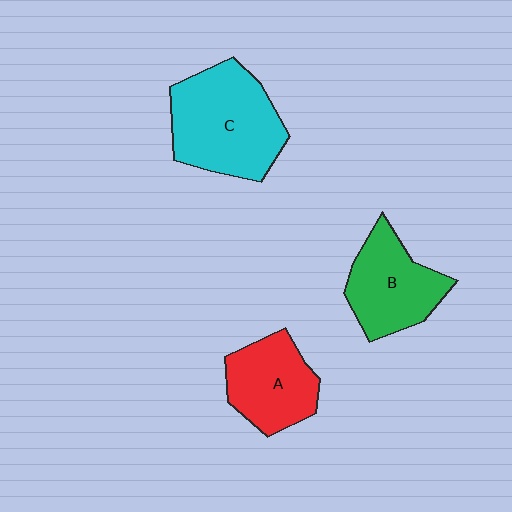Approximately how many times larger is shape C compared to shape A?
Approximately 1.5 times.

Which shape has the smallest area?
Shape A (red).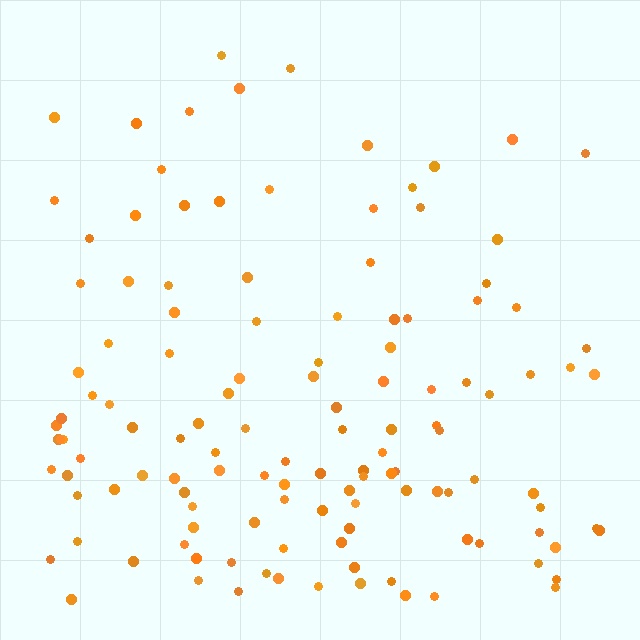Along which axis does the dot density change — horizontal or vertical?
Vertical.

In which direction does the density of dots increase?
From top to bottom, with the bottom side densest.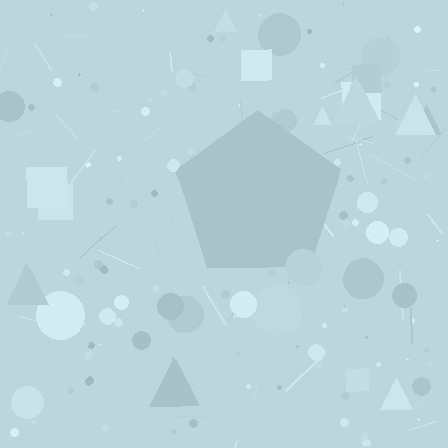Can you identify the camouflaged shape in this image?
The camouflaged shape is a pentagon.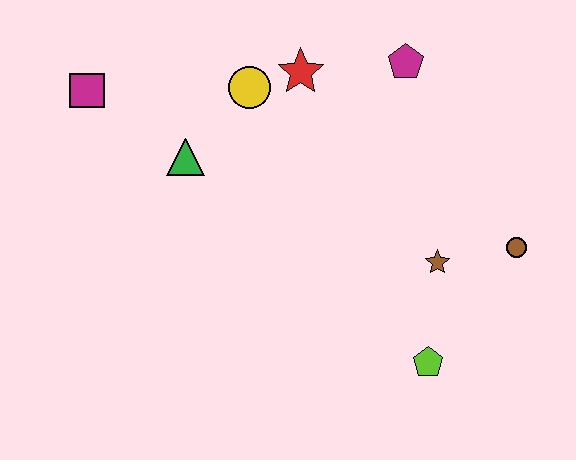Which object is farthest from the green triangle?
The brown circle is farthest from the green triangle.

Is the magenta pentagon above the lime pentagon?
Yes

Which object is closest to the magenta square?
The green triangle is closest to the magenta square.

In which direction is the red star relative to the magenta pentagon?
The red star is to the left of the magenta pentagon.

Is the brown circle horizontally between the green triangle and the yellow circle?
No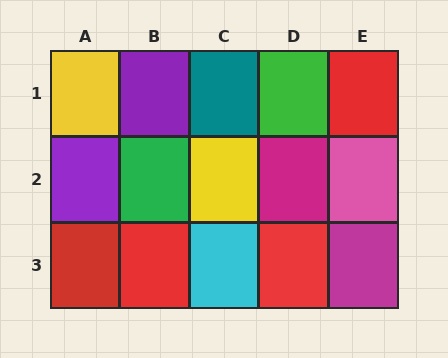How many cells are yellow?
2 cells are yellow.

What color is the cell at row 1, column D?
Green.